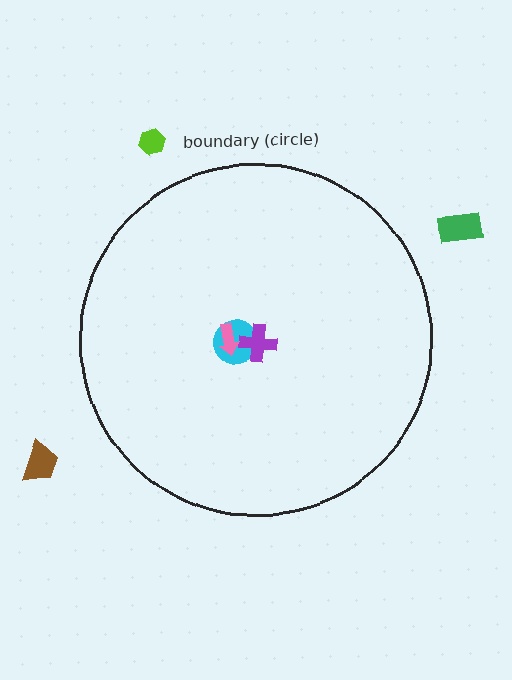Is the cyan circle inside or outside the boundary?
Inside.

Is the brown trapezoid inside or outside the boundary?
Outside.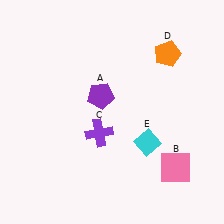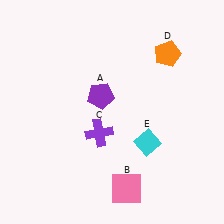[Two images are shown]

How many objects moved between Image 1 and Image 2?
1 object moved between the two images.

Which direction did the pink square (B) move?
The pink square (B) moved left.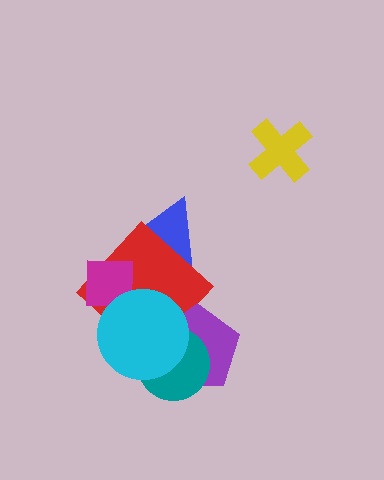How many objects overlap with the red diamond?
4 objects overlap with the red diamond.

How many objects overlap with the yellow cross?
0 objects overlap with the yellow cross.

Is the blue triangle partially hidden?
Yes, it is partially covered by another shape.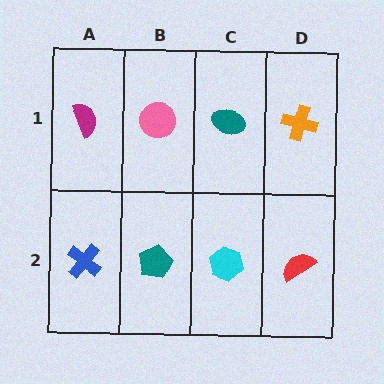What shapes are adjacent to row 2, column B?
A pink circle (row 1, column B), a blue cross (row 2, column A), a cyan hexagon (row 2, column C).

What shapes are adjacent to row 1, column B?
A teal pentagon (row 2, column B), a magenta semicircle (row 1, column A), a teal ellipse (row 1, column C).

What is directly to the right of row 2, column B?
A cyan hexagon.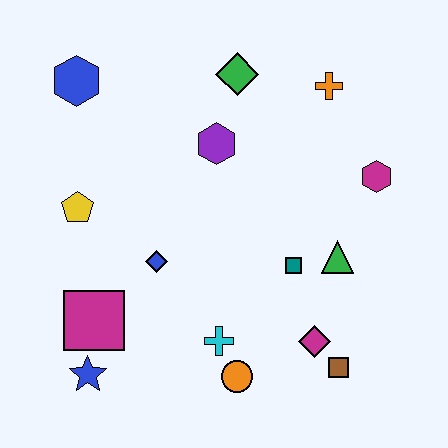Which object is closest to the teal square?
The green triangle is closest to the teal square.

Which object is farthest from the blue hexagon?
The brown square is farthest from the blue hexagon.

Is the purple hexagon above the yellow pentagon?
Yes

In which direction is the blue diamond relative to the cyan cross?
The blue diamond is above the cyan cross.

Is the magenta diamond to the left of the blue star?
No